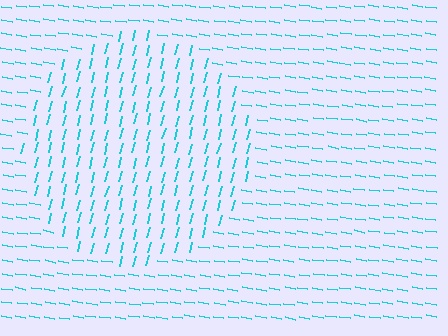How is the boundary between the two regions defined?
The boundary is defined purely by a change in line orientation (approximately 84 degrees difference). All lines are the same color and thickness.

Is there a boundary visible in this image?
Yes, there is a texture boundary formed by a change in line orientation.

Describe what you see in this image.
The image is filled with small cyan line segments. A circle region in the image has lines oriented differently from the surrounding lines, creating a visible texture boundary.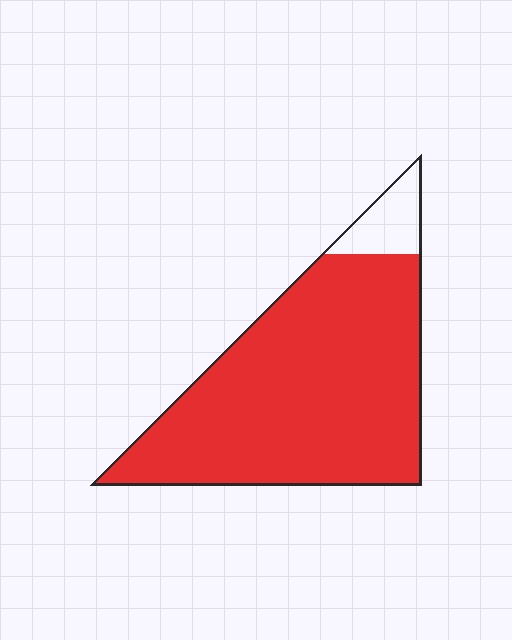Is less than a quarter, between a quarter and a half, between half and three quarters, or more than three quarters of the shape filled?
More than three quarters.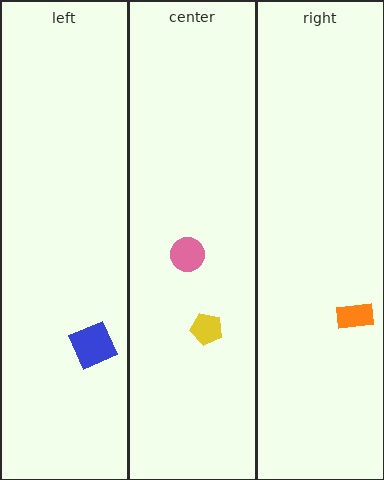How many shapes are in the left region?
1.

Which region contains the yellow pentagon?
The center region.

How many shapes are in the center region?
2.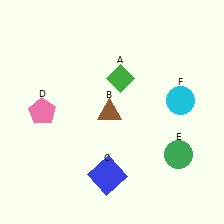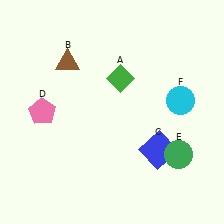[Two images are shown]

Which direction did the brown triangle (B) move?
The brown triangle (B) moved up.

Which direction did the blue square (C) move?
The blue square (C) moved right.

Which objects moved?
The objects that moved are: the brown triangle (B), the blue square (C).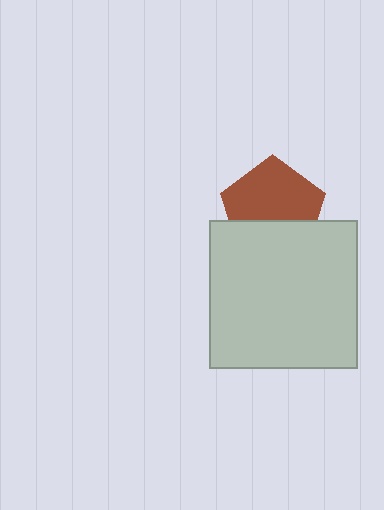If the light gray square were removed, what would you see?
You would see the complete brown pentagon.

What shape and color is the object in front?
The object in front is a light gray square.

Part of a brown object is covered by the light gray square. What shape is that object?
It is a pentagon.